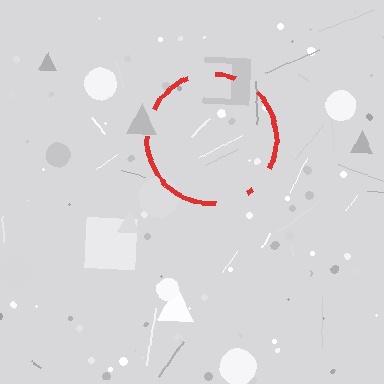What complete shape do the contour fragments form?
The contour fragments form a circle.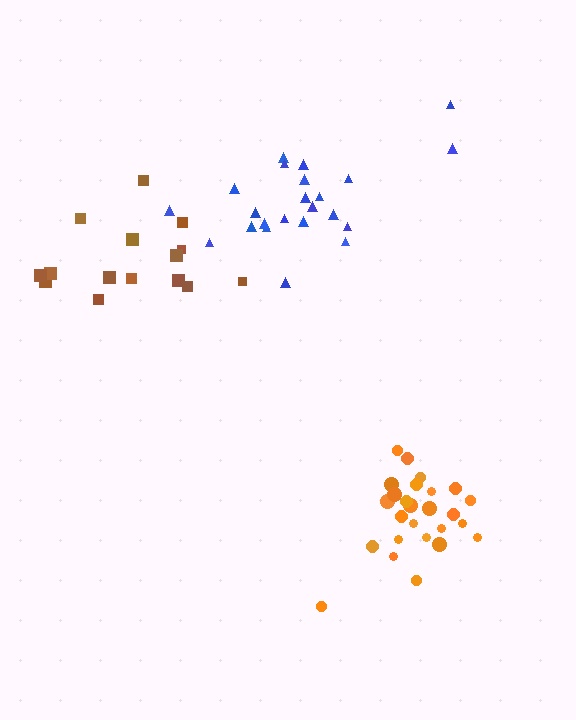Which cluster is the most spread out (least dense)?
Brown.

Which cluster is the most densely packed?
Orange.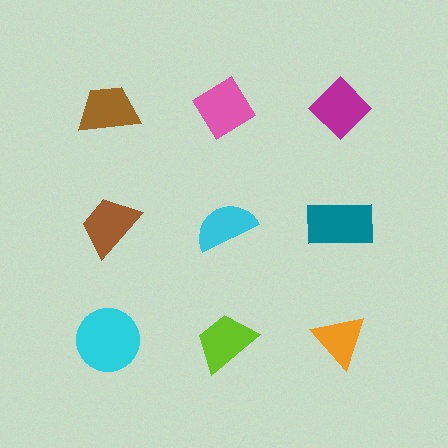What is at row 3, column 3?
An orange triangle.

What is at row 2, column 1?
A brown trapezoid.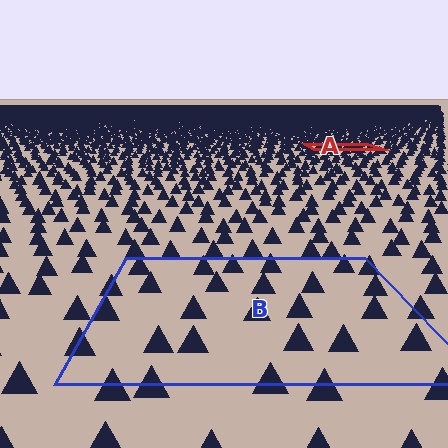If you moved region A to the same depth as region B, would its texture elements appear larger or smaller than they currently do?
They would appear larger. At a closer depth, the same texture elements are projected at a bigger on-screen size.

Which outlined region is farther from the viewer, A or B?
Region A is farther from the viewer — the texture elements inside it appear smaller and more densely packed.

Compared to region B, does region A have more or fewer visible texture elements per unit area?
Region A has more texture elements per unit area — they are packed more densely because it is farther away.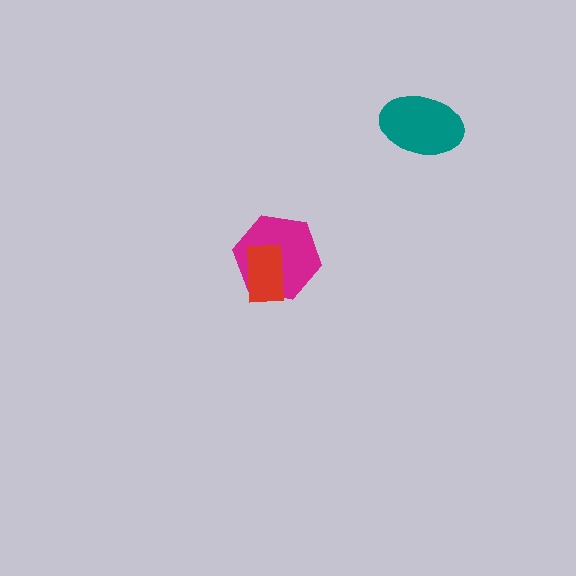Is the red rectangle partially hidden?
No, no other shape covers it.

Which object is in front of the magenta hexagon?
The red rectangle is in front of the magenta hexagon.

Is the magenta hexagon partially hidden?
Yes, it is partially covered by another shape.